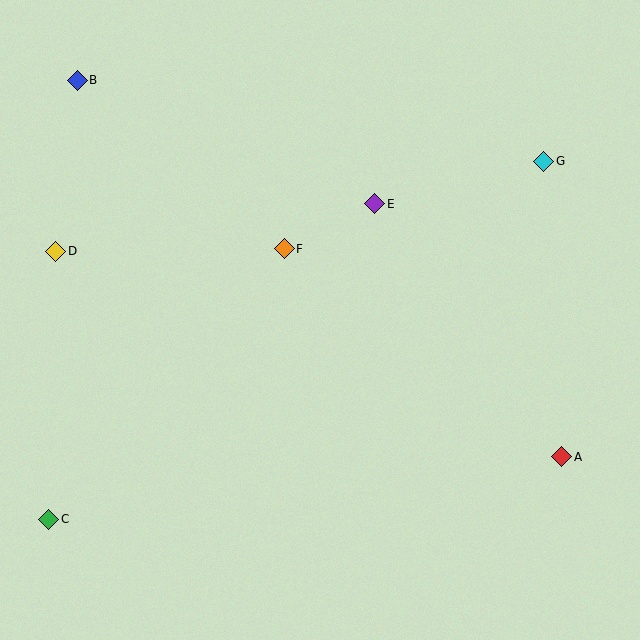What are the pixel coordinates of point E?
Point E is at (375, 204).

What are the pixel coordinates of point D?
Point D is at (56, 251).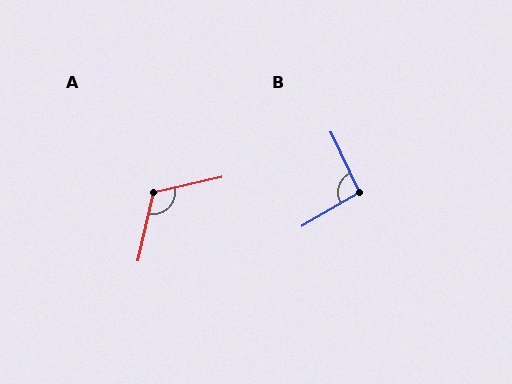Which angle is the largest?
A, at approximately 116 degrees.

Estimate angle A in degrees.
Approximately 116 degrees.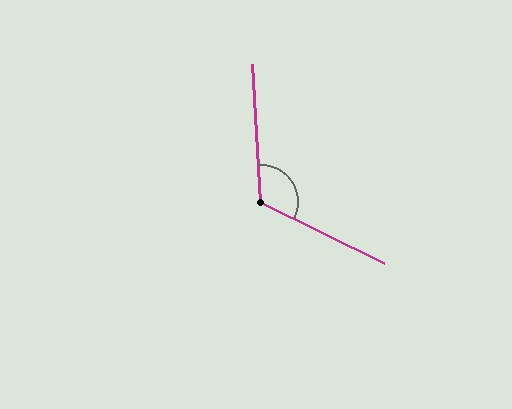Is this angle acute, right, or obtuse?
It is obtuse.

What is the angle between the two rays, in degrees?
Approximately 120 degrees.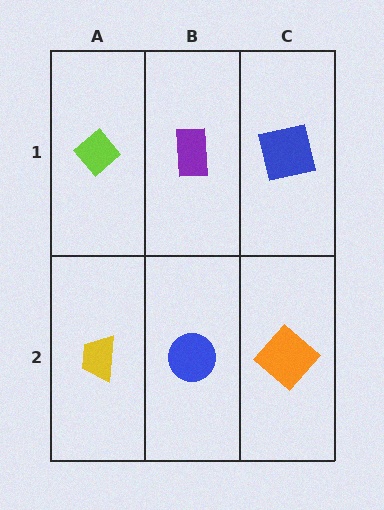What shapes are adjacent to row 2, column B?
A purple rectangle (row 1, column B), a yellow trapezoid (row 2, column A), an orange diamond (row 2, column C).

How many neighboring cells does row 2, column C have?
2.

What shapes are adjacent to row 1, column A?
A yellow trapezoid (row 2, column A), a purple rectangle (row 1, column B).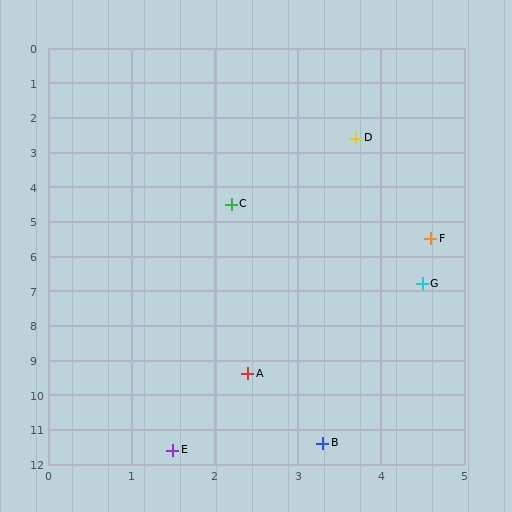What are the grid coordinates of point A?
Point A is at approximately (2.4, 9.4).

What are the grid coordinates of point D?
Point D is at approximately (3.7, 2.6).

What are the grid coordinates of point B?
Point B is at approximately (3.3, 11.4).